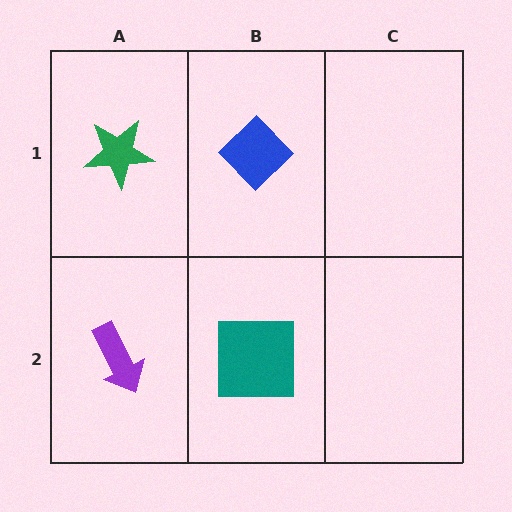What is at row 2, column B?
A teal square.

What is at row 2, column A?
A purple arrow.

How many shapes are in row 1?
2 shapes.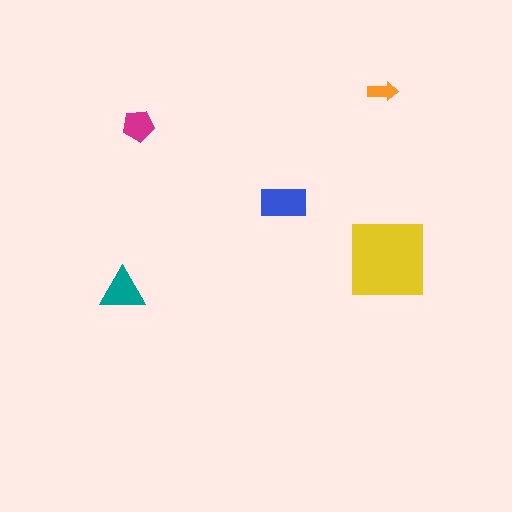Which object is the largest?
The yellow square.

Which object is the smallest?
The orange arrow.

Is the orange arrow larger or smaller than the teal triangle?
Smaller.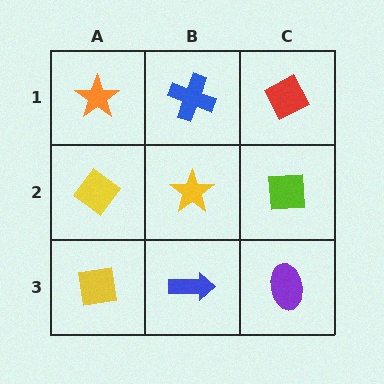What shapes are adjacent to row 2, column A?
An orange star (row 1, column A), a yellow square (row 3, column A), a yellow star (row 2, column B).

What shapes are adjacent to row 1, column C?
A lime square (row 2, column C), a blue cross (row 1, column B).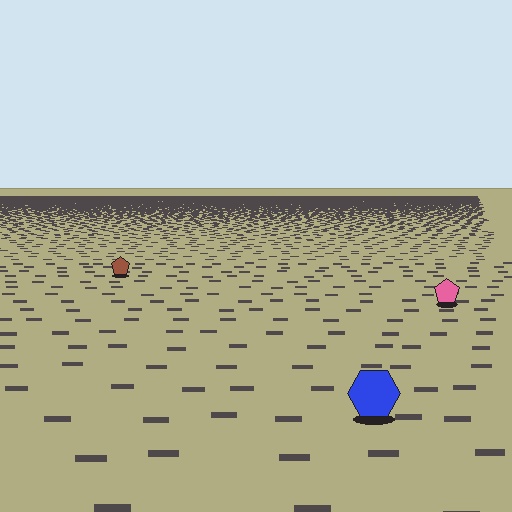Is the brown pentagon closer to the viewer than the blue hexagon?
No. The blue hexagon is closer — you can tell from the texture gradient: the ground texture is coarser near it.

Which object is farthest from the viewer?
The brown pentagon is farthest from the viewer. It appears smaller and the ground texture around it is denser.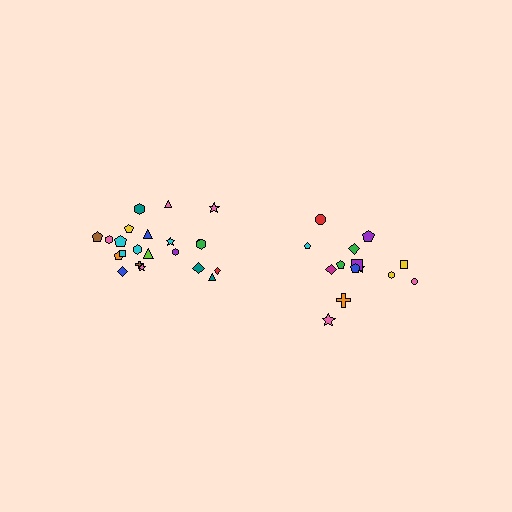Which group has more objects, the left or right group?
The left group.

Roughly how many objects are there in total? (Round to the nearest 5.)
Roughly 35 objects in total.